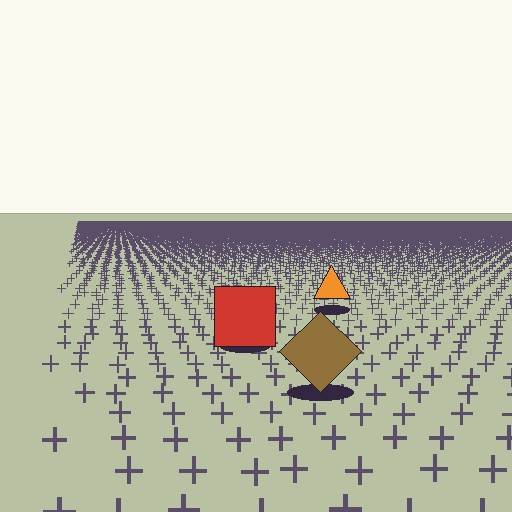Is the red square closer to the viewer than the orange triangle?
Yes. The red square is closer — you can tell from the texture gradient: the ground texture is coarser near it.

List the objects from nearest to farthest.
From nearest to farthest: the brown diamond, the red square, the orange triangle.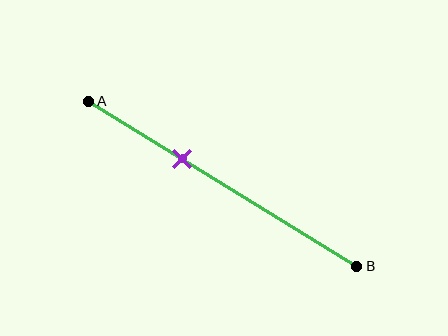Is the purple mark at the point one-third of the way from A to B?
Yes, the mark is approximately at the one-third point.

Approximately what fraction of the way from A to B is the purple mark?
The purple mark is approximately 35% of the way from A to B.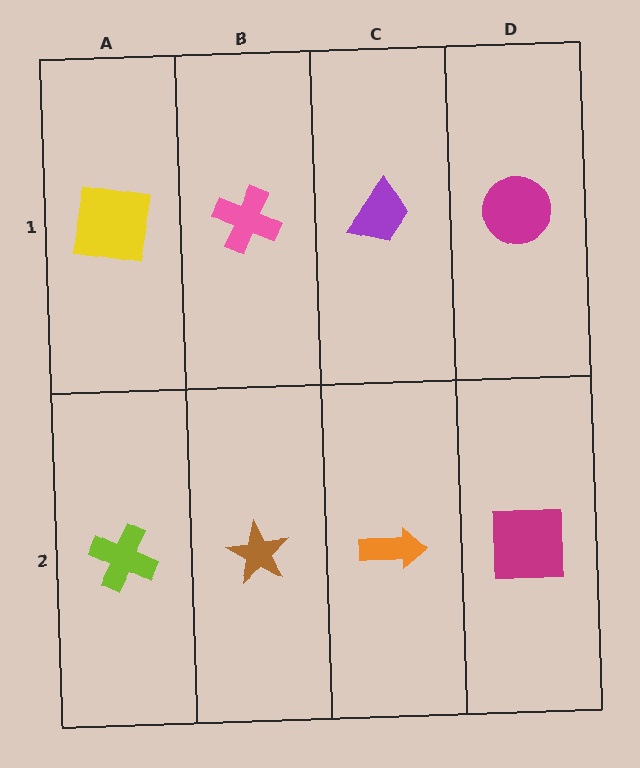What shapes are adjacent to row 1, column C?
An orange arrow (row 2, column C), a pink cross (row 1, column B), a magenta circle (row 1, column D).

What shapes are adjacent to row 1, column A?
A lime cross (row 2, column A), a pink cross (row 1, column B).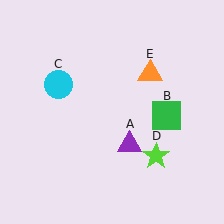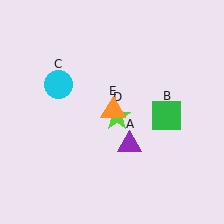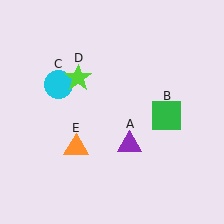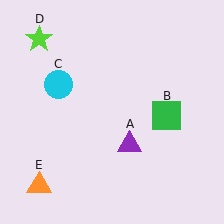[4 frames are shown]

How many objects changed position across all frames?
2 objects changed position: lime star (object D), orange triangle (object E).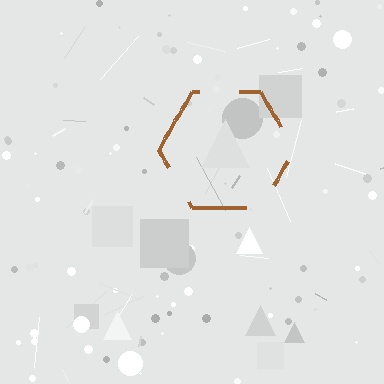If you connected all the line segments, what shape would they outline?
They would outline a hexagon.